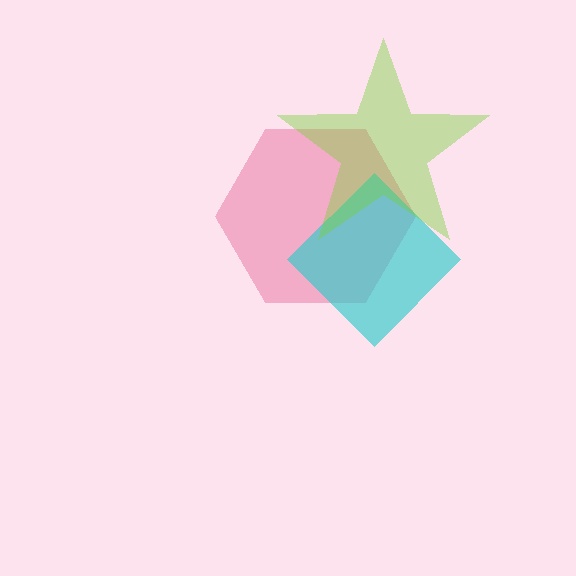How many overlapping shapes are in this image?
There are 3 overlapping shapes in the image.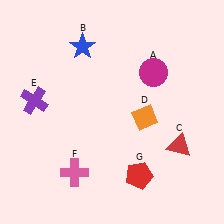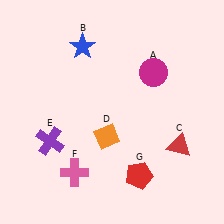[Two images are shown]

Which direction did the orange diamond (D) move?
The orange diamond (D) moved left.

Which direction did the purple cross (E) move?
The purple cross (E) moved down.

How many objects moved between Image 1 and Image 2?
2 objects moved between the two images.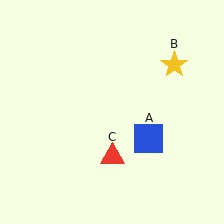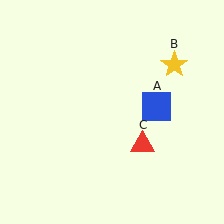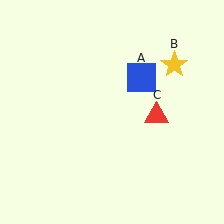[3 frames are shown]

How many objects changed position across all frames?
2 objects changed position: blue square (object A), red triangle (object C).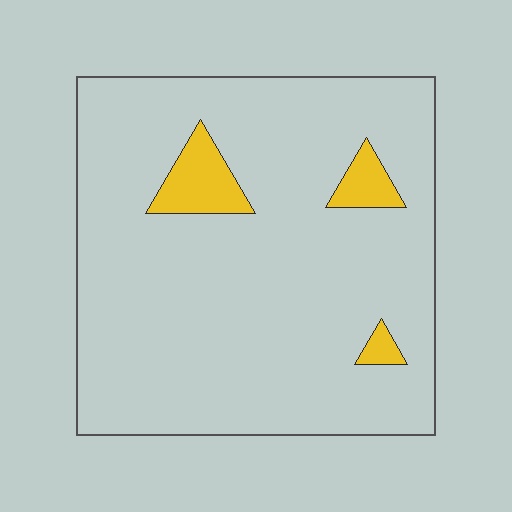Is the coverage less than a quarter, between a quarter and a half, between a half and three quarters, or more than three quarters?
Less than a quarter.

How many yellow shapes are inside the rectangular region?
3.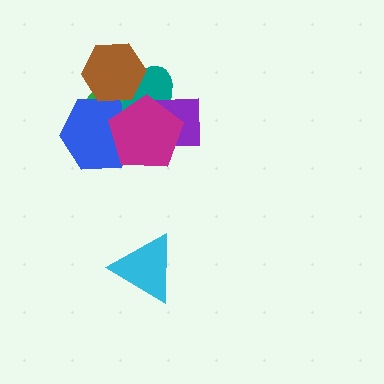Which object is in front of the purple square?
The magenta pentagon is in front of the purple square.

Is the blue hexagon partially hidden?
Yes, it is partially covered by another shape.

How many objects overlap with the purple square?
2 objects overlap with the purple square.